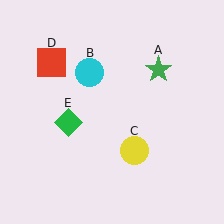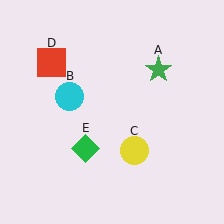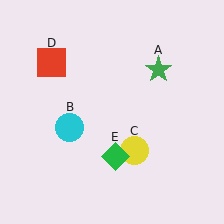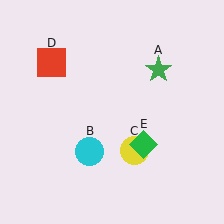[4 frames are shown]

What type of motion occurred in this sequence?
The cyan circle (object B), green diamond (object E) rotated counterclockwise around the center of the scene.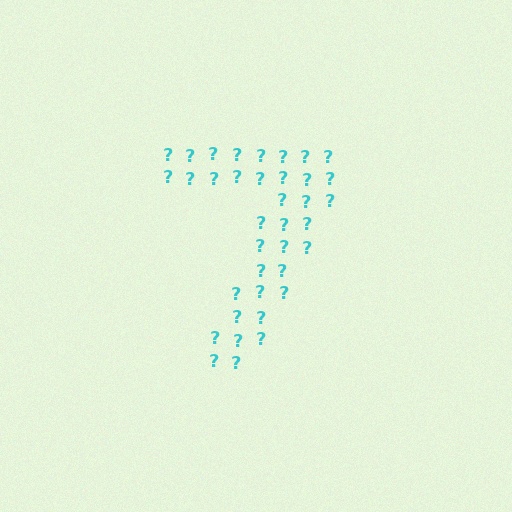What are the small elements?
The small elements are question marks.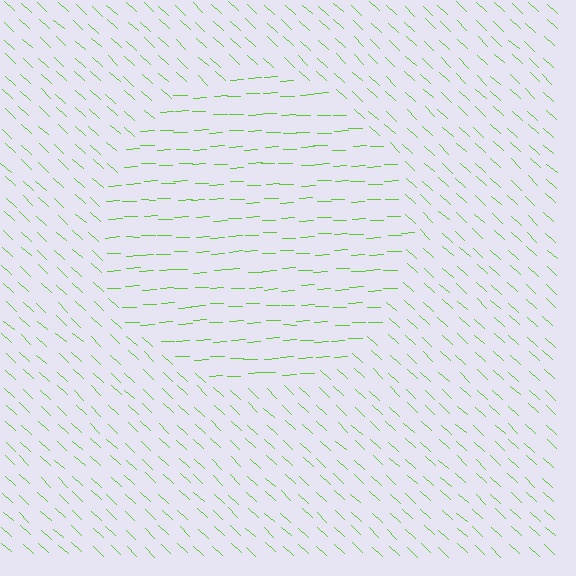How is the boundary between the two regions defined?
The boundary is defined purely by a change in line orientation (approximately 45 degrees difference). All lines are the same color and thickness.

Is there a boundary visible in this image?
Yes, there is a texture boundary formed by a change in line orientation.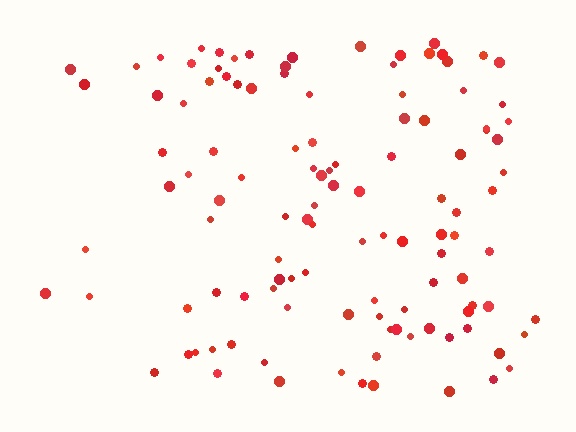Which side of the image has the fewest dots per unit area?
The left.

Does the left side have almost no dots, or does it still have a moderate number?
Still a moderate number, just noticeably fewer than the right.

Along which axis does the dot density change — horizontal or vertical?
Horizontal.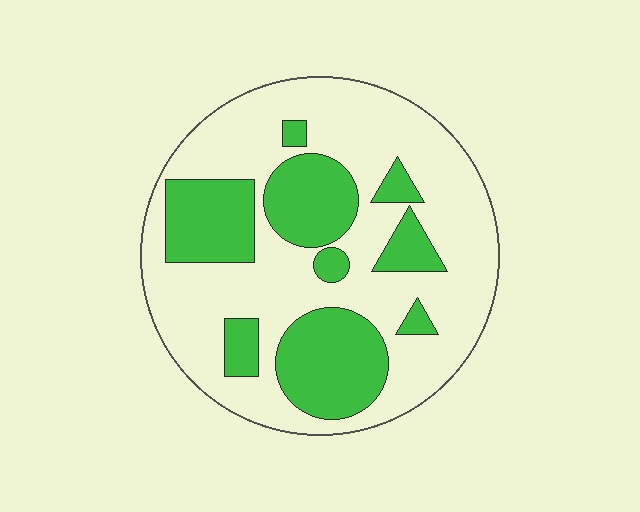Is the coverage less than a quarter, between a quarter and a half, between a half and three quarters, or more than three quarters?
Between a quarter and a half.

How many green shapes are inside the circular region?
9.